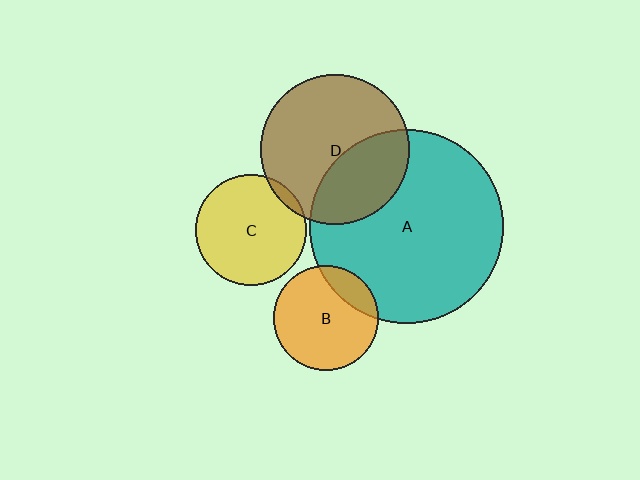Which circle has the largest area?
Circle A (teal).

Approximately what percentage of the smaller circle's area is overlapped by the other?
Approximately 5%.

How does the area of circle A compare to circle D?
Approximately 1.7 times.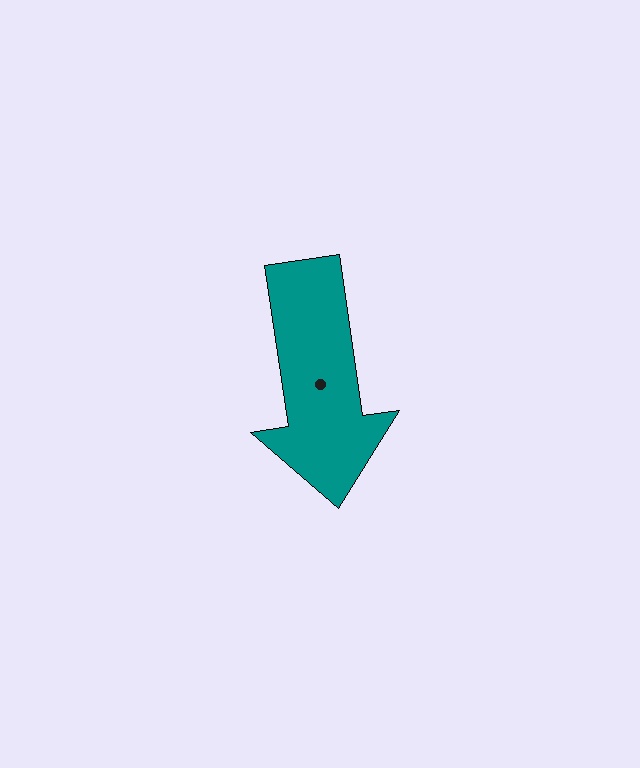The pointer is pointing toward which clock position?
Roughly 6 o'clock.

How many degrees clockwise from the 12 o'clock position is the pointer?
Approximately 172 degrees.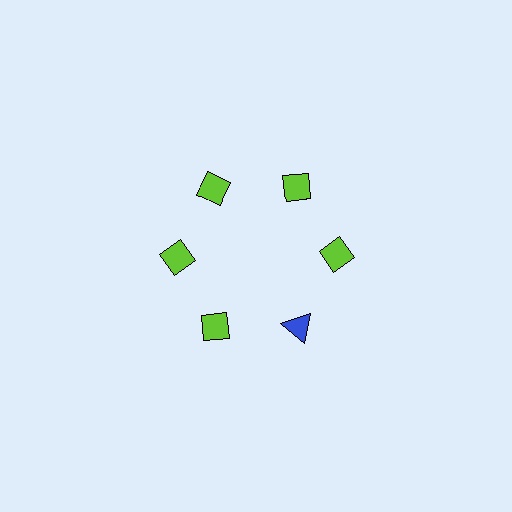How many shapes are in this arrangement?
There are 6 shapes arranged in a ring pattern.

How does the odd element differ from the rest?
It differs in both color (blue instead of lime) and shape (triangle instead of diamond).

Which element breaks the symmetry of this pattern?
The blue triangle at roughly the 5 o'clock position breaks the symmetry. All other shapes are lime diamonds.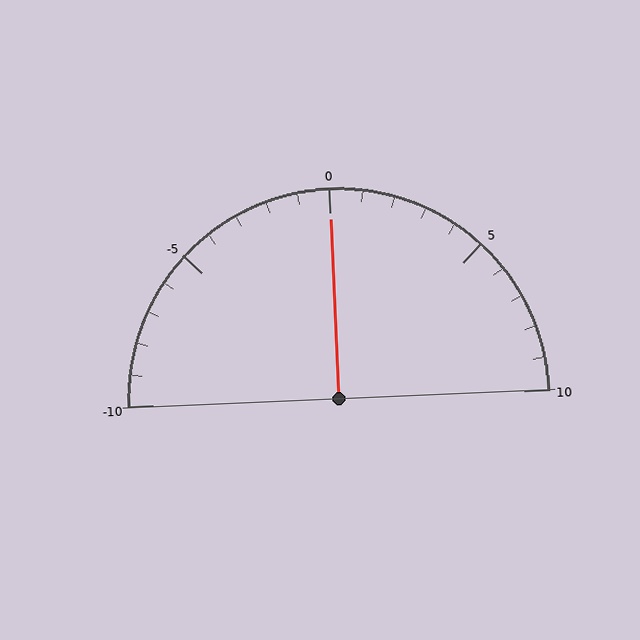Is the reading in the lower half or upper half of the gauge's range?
The reading is in the upper half of the range (-10 to 10).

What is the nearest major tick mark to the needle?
The nearest major tick mark is 0.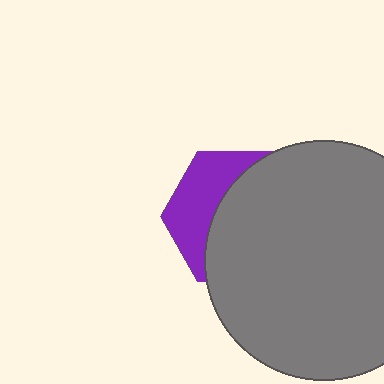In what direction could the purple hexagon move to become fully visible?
The purple hexagon could move left. That would shift it out from behind the gray circle entirely.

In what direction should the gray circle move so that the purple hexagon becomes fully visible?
The gray circle should move right. That is the shortest direction to clear the overlap and leave the purple hexagon fully visible.